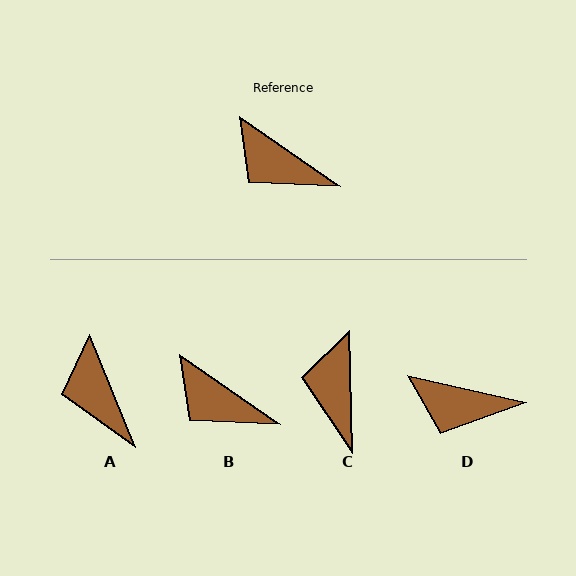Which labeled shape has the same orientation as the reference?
B.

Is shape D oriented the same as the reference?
No, it is off by about 22 degrees.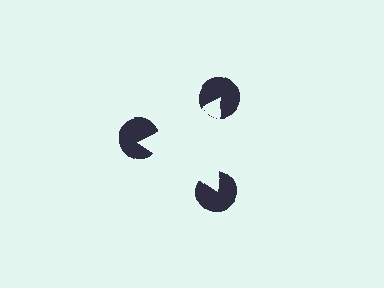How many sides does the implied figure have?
3 sides.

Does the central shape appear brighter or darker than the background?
It typically appears slightly brighter than the background, even though no actual brightness change is drawn.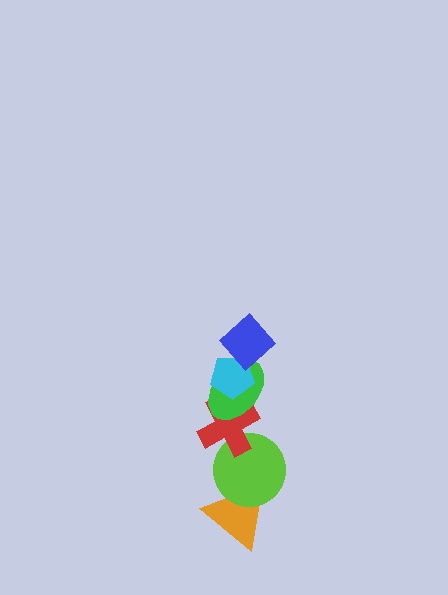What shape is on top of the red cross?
The green ellipse is on top of the red cross.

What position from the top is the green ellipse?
The green ellipse is 3rd from the top.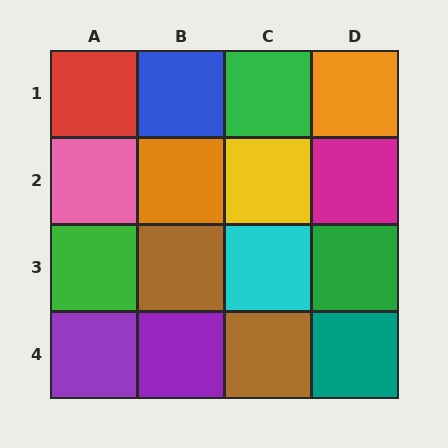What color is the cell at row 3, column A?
Green.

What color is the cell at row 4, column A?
Purple.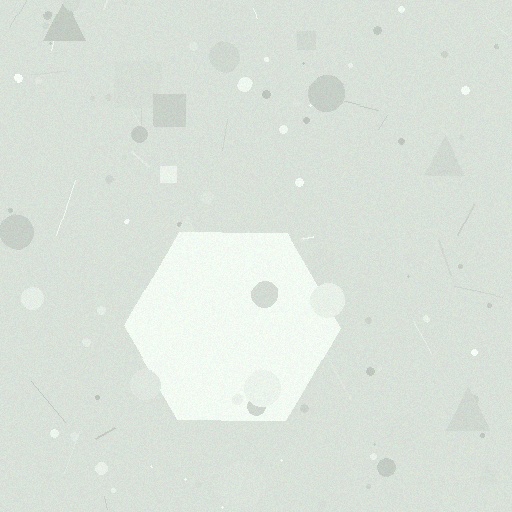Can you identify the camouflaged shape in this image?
The camouflaged shape is a hexagon.